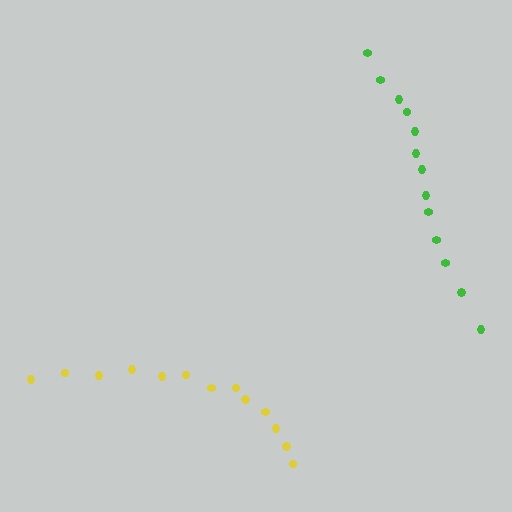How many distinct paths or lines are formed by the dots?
There are 2 distinct paths.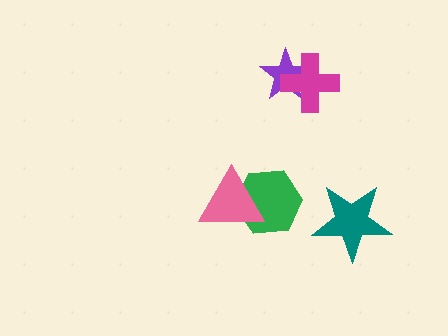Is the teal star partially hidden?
No, no other shape covers it.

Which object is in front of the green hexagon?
The pink triangle is in front of the green hexagon.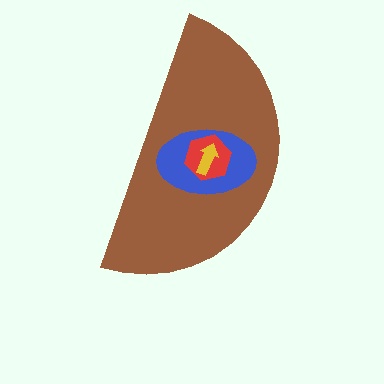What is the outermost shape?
The brown semicircle.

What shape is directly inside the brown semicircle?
The blue ellipse.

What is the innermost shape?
The yellow arrow.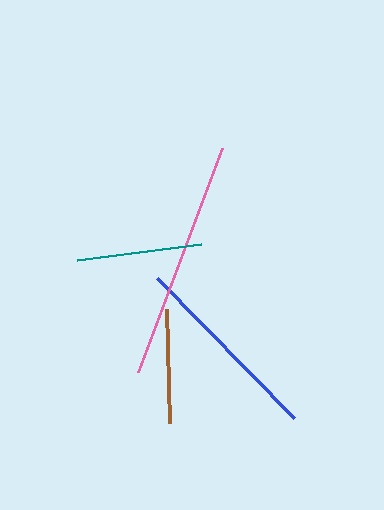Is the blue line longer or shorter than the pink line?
The pink line is longer than the blue line.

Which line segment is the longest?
The pink line is the longest at approximately 239 pixels.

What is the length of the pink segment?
The pink segment is approximately 239 pixels long.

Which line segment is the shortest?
The brown line is the shortest at approximately 114 pixels.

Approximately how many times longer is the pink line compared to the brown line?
The pink line is approximately 2.1 times the length of the brown line.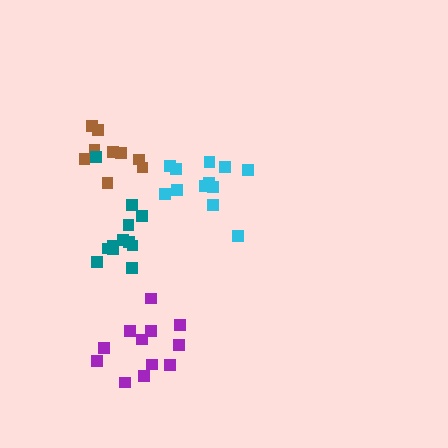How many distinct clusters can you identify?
There are 4 distinct clusters.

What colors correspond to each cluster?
The clusters are colored: brown, purple, cyan, teal.